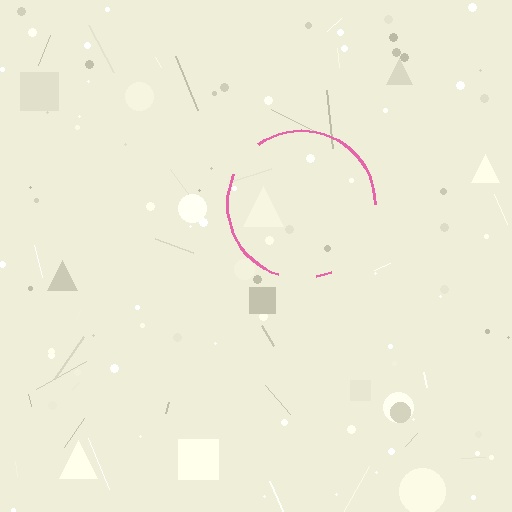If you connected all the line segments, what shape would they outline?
They would outline a circle.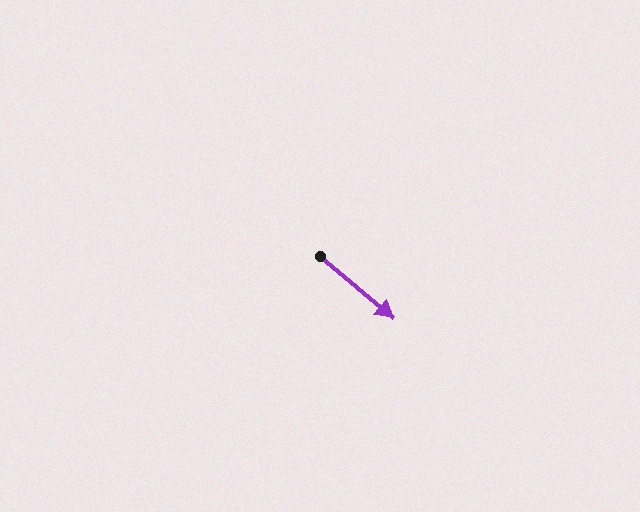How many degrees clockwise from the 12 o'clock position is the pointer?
Approximately 130 degrees.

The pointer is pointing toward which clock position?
Roughly 4 o'clock.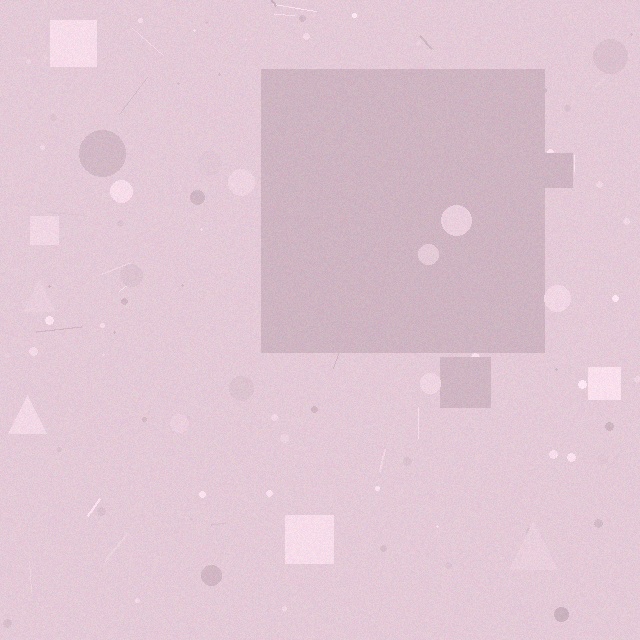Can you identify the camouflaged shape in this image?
The camouflaged shape is a square.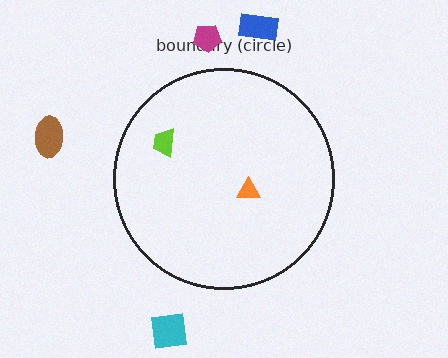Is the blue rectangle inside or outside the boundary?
Outside.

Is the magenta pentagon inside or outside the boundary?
Outside.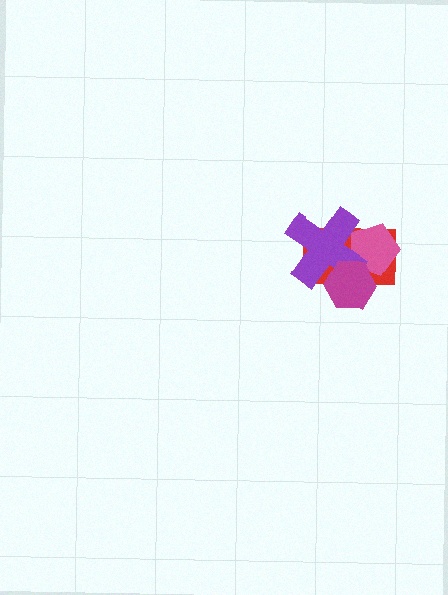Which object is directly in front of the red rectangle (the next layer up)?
The pink pentagon is directly in front of the red rectangle.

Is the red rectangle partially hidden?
Yes, it is partially covered by another shape.